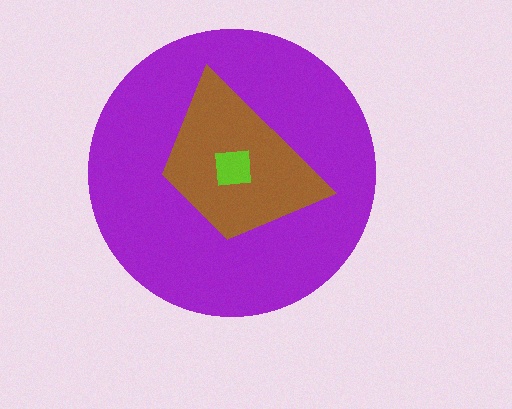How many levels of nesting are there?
3.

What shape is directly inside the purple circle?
The brown trapezoid.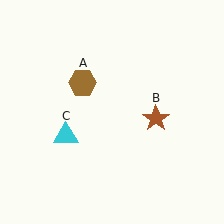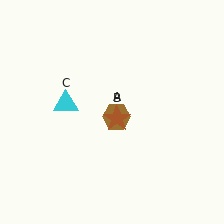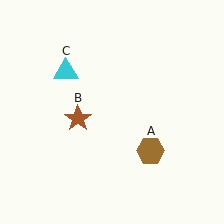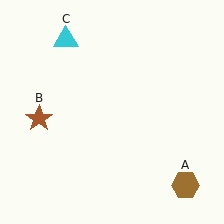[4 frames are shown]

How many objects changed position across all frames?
3 objects changed position: brown hexagon (object A), brown star (object B), cyan triangle (object C).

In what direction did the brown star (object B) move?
The brown star (object B) moved left.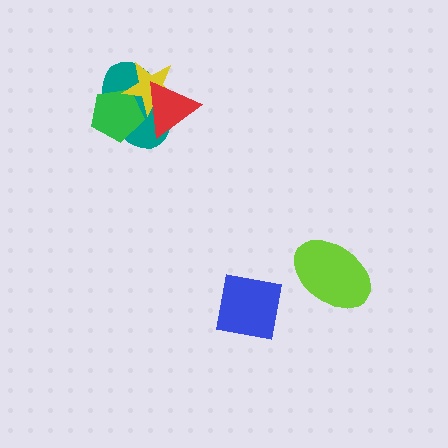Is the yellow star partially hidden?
Yes, it is partially covered by another shape.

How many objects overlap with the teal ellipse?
3 objects overlap with the teal ellipse.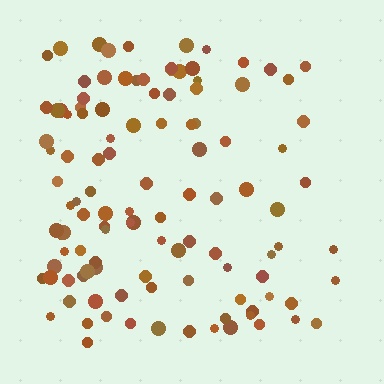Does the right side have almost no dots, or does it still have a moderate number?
Still a moderate number, just noticeably fewer than the left.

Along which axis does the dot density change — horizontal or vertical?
Horizontal.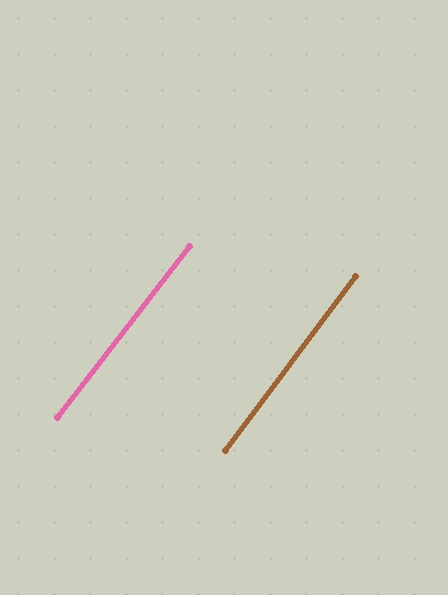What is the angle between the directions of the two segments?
Approximately 1 degree.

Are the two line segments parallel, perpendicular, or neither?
Parallel — their directions differ by only 0.9°.